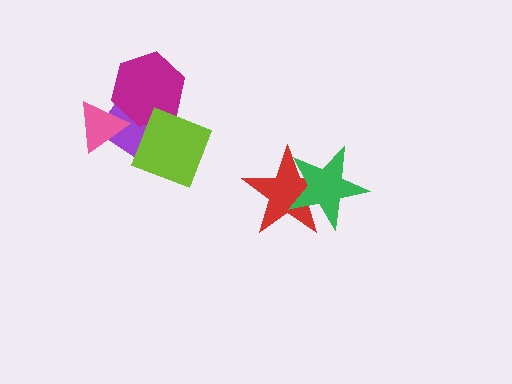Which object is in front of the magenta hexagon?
The lime diamond is in front of the magenta hexagon.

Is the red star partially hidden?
Yes, it is partially covered by another shape.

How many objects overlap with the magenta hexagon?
3 objects overlap with the magenta hexagon.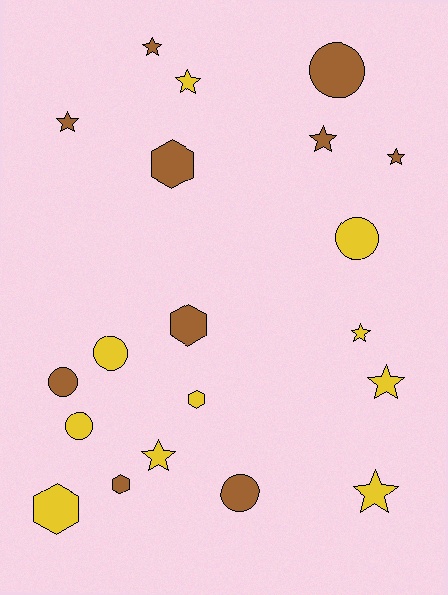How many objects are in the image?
There are 20 objects.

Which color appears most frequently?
Brown, with 10 objects.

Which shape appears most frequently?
Star, with 9 objects.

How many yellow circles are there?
There are 3 yellow circles.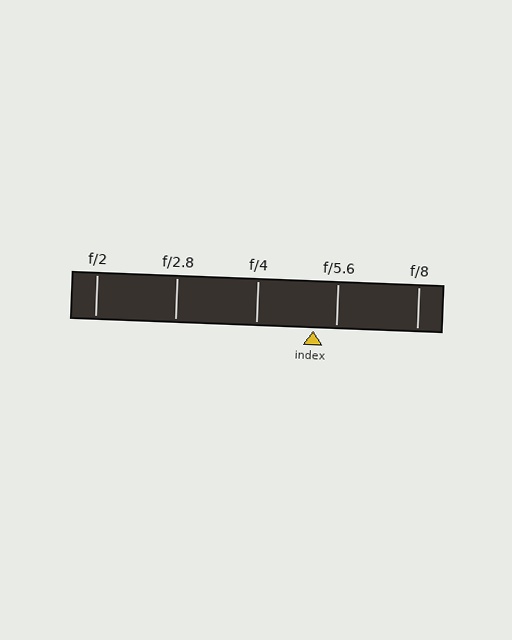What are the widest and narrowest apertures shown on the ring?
The widest aperture shown is f/2 and the narrowest is f/8.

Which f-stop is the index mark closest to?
The index mark is closest to f/5.6.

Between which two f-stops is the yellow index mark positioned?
The index mark is between f/4 and f/5.6.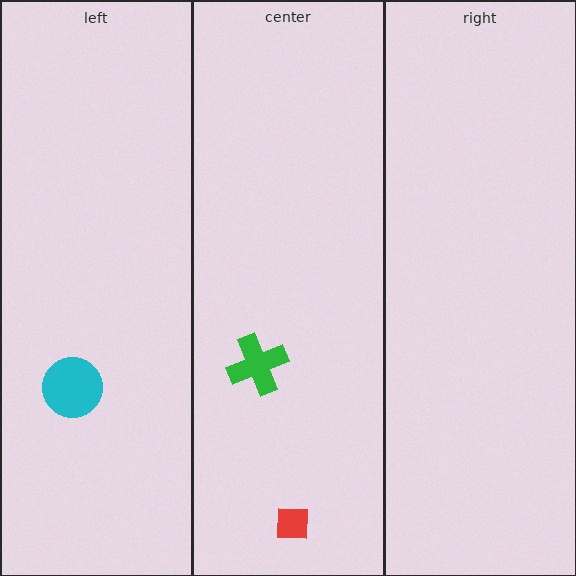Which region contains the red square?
The center region.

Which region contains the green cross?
The center region.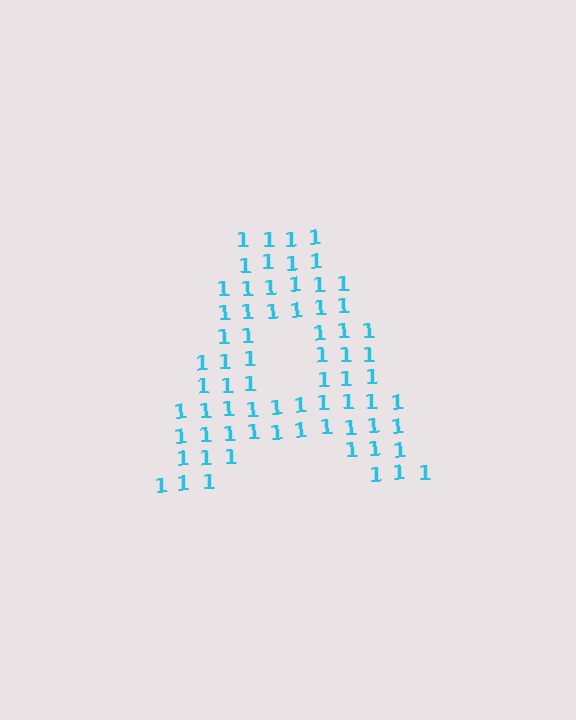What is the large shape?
The large shape is the letter A.